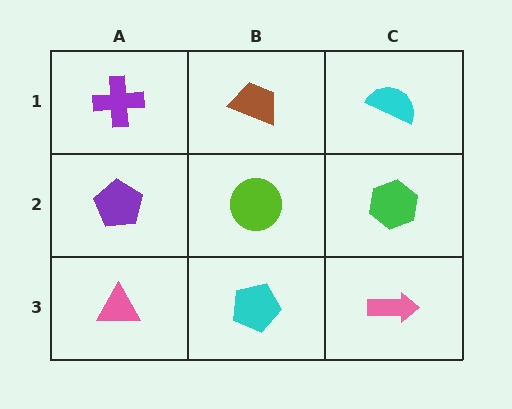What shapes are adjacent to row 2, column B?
A brown trapezoid (row 1, column B), a cyan pentagon (row 3, column B), a purple pentagon (row 2, column A), a green hexagon (row 2, column C).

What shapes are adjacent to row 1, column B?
A lime circle (row 2, column B), a purple cross (row 1, column A), a cyan semicircle (row 1, column C).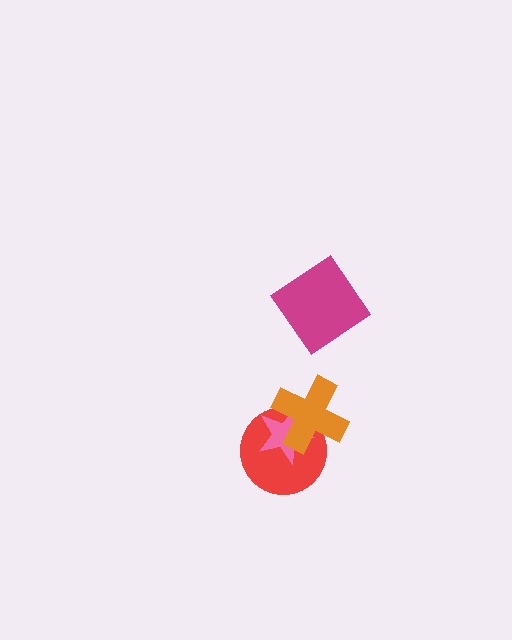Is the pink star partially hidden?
Yes, it is partially covered by another shape.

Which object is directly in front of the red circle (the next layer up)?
The pink star is directly in front of the red circle.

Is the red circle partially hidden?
Yes, it is partially covered by another shape.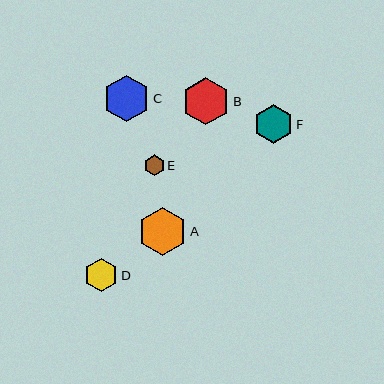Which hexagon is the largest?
Hexagon A is the largest with a size of approximately 49 pixels.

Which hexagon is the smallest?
Hexagon E is the smallest with a size of approximately 20 pixels.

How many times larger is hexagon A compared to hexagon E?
Hexagon A is approximately 2.4 times the size of hexagon E.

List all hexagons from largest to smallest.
From largest to smallest: A, B, C, F, D, E.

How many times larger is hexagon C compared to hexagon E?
Hexagon C is approximately 2.3 times the size of hexagon E.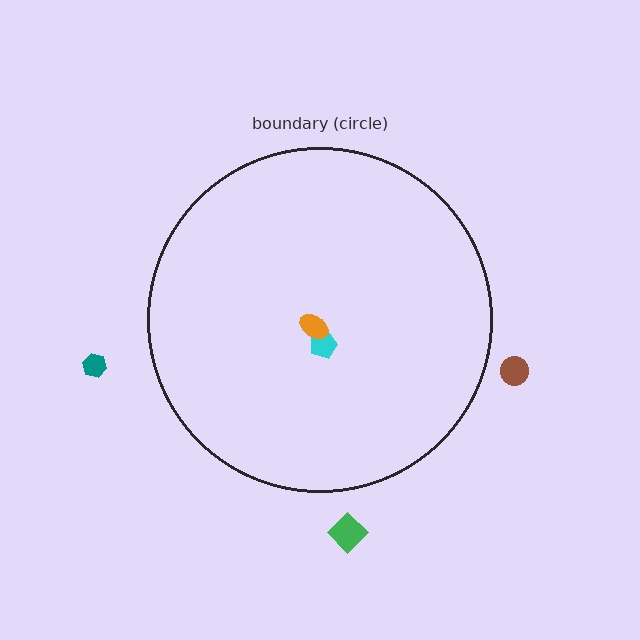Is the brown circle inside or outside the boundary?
Outside.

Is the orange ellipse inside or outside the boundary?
Inside.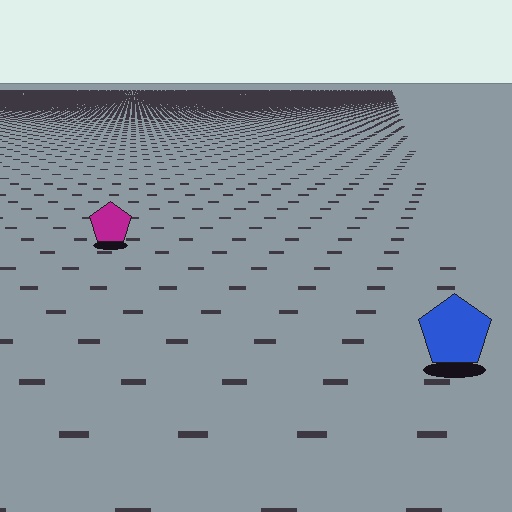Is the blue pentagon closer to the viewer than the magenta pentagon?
Yes. The blue pentagon is closer — you can tell from the texture gradient: the ground texture is coarser near it.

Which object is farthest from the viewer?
The magenta pentagon is farthest from the viewer. It appears smaller and the ground texture around it is denser.